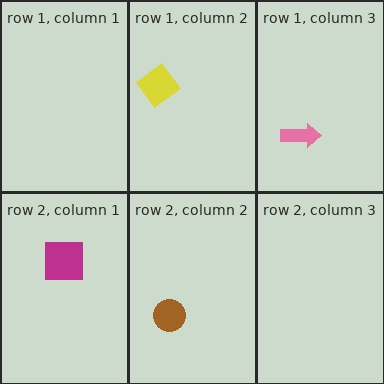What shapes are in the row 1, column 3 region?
The pink arrow.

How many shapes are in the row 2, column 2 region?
1.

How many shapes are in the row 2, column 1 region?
1.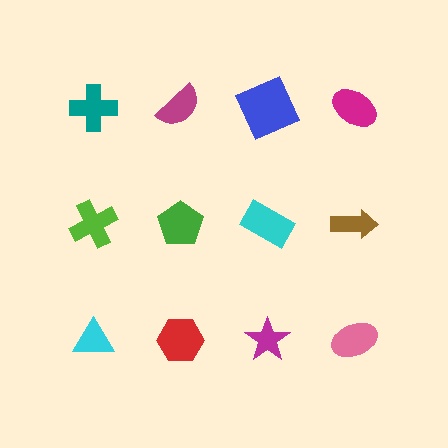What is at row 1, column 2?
A magenta semicircle.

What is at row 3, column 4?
A pink ellipse.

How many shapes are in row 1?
4 shapes.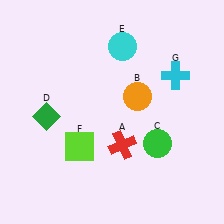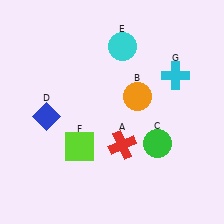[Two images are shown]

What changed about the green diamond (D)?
In Image 1, D is green. In Image 2, it changed to blue.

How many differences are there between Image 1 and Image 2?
There is 1 difference between the two images.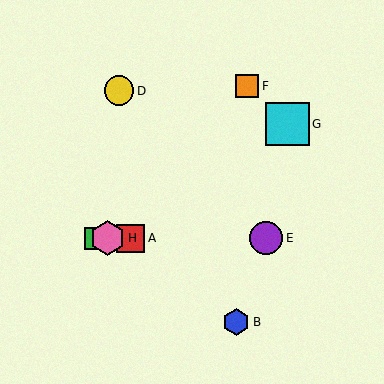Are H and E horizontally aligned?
Yes, both are at y≈238.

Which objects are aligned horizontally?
Objects A, C, E, H are aligned horizontally.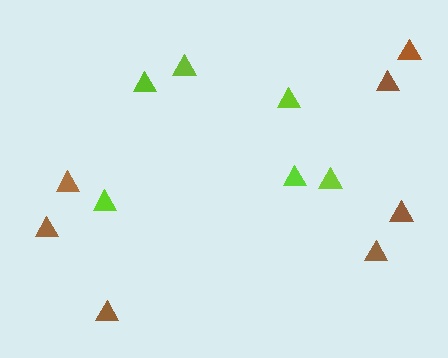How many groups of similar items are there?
There are 2 groups: one group of lime triangles (6) and one group of brown triangles (7).